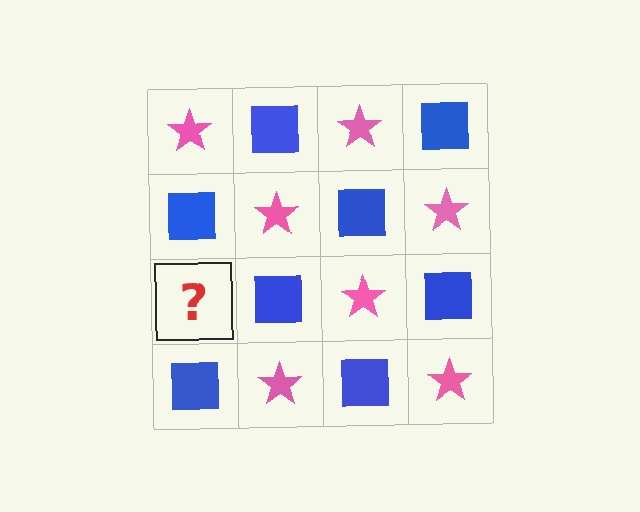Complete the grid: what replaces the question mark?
The question mark should be replaced with a pink star.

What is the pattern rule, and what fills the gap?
The rule is that it alternates pink star and blue square in a checkerboard pattern. The gap should be filled with a pink star.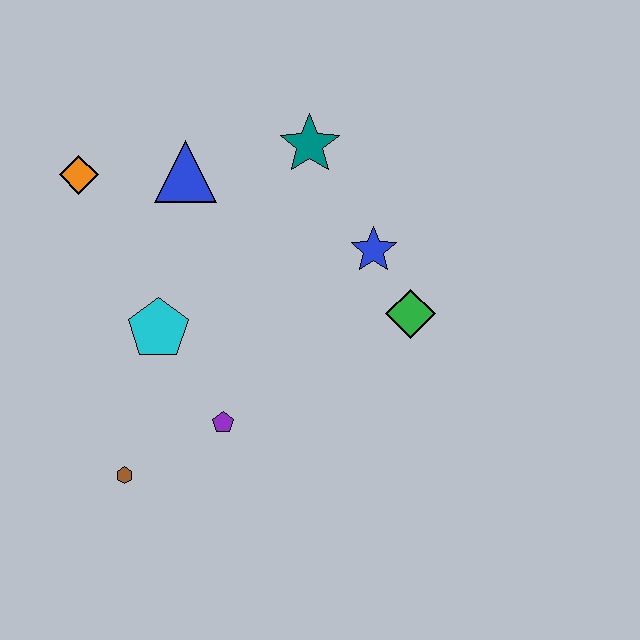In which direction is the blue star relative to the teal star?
The blue star is below the teal star.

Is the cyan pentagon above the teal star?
No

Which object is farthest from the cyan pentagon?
The green diamond is farthest from the cyan pentagon.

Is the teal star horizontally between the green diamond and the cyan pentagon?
Yes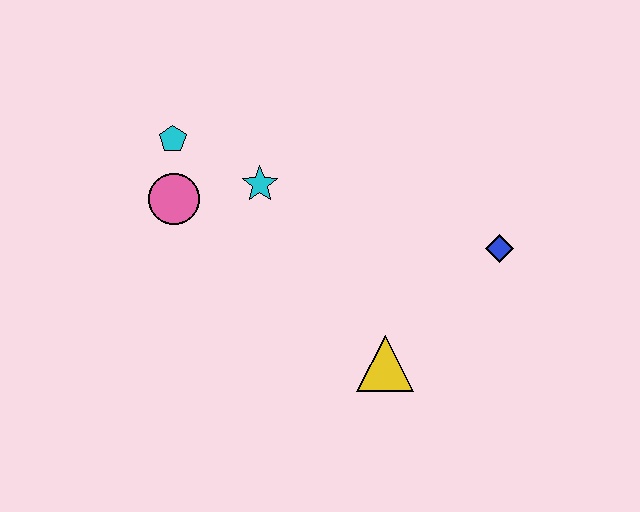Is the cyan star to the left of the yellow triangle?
Yes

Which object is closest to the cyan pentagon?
The pink circle is closest to the cyan pentagon.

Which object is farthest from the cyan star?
The blue diamond is farthest from the cyan star.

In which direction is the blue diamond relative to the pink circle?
The blue diamond is to the right of the pink circle.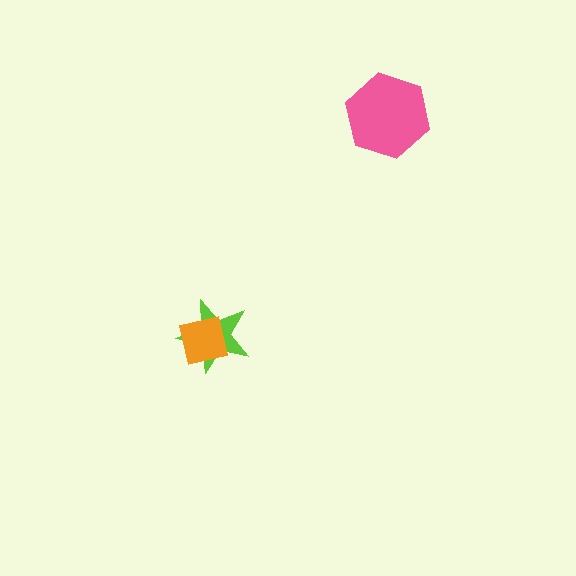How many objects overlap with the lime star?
1 object overlaps with the lime star.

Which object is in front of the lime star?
The orange square is in front of the lime star.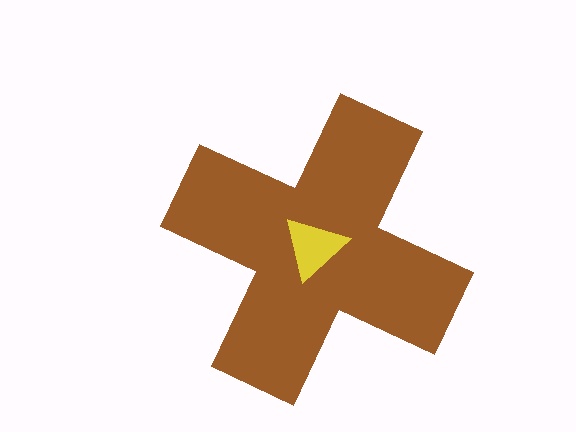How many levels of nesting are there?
2.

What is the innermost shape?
The yellow triangle.